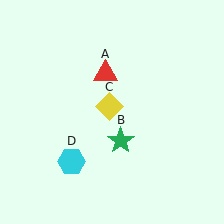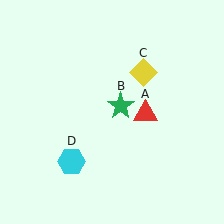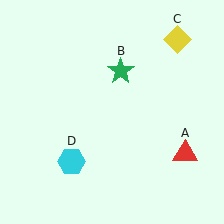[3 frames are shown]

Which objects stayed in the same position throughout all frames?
Cyan hexagon (object D) remained stationary.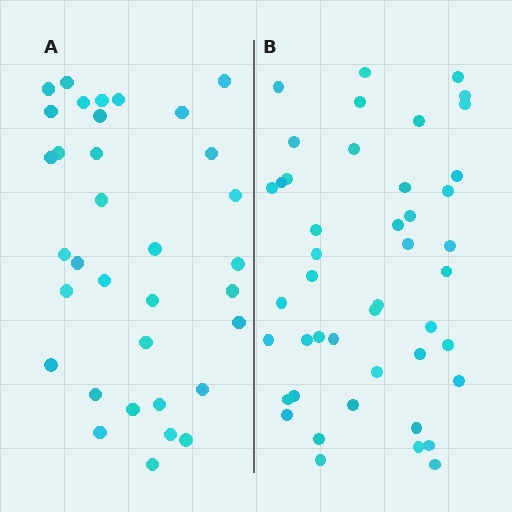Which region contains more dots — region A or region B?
Region B (the right region) has more dots.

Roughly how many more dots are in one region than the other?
Region B has roughly 12 or so more dots than region A.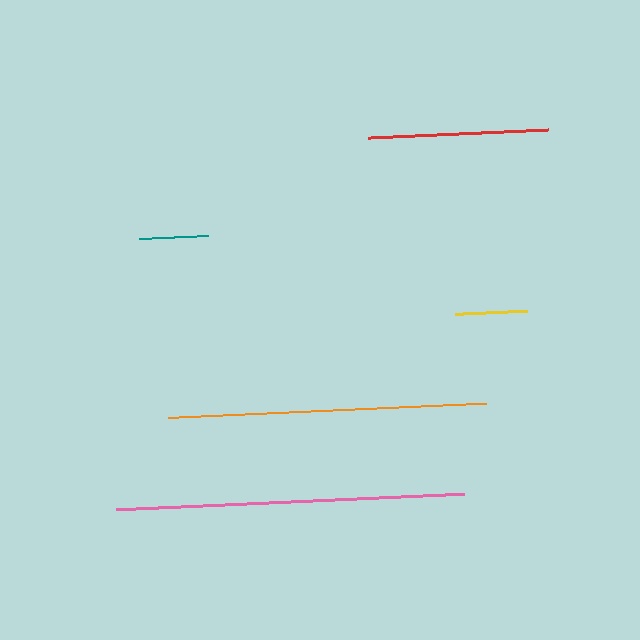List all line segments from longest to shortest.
From longest to shortest: pink, orange, red, yellow, teal.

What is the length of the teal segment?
The teal segment is approximately 70 pixels long.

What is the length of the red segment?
The red segment is approximately 180 pixels long.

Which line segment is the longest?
The pink line is the longest at approximately 348 pixels.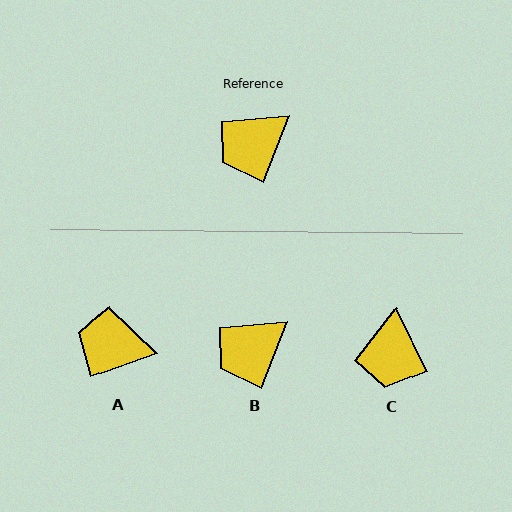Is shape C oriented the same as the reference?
No, it is off by about 48 degrees.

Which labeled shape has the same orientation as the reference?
B.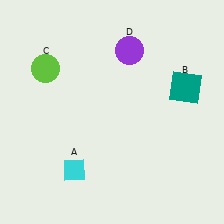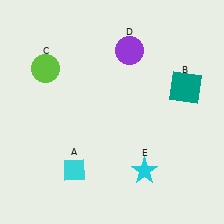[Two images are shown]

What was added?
A cyan star (E) was added in Image 2.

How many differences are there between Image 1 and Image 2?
There is 1 difference between the two images.